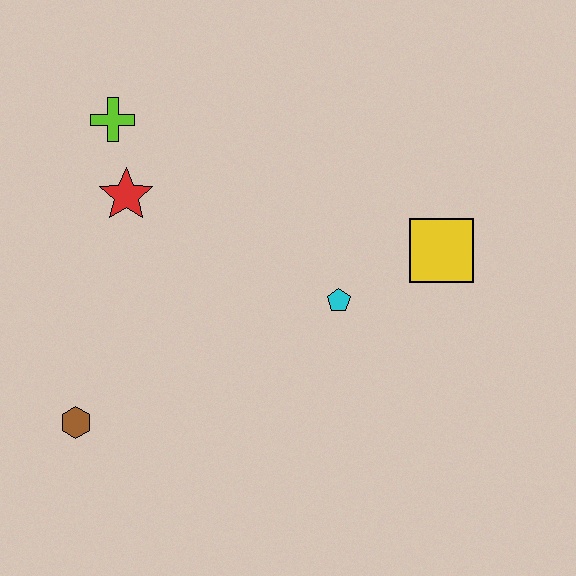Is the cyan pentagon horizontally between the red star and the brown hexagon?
No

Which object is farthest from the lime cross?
The yellow square is farthest from the lime cross.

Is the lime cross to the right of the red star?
No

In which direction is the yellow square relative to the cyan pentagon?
The yellow square is to the right of the cyan pentagon.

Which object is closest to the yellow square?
The cyan pentagon is closest to the yellow square.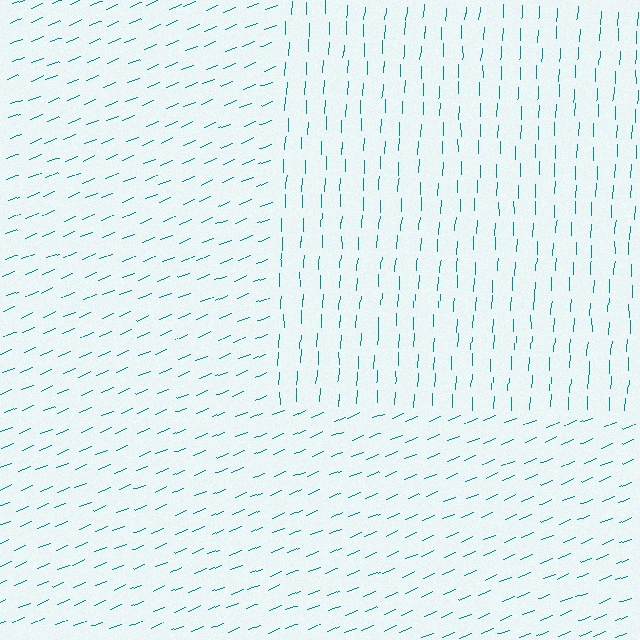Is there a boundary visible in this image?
Yes, there is a texture boundary formed by a change in line orientation.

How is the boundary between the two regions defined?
The boundary is defined purely by a change in line orientation (approximately 66 degrees difference). All lines are the same color and thickness.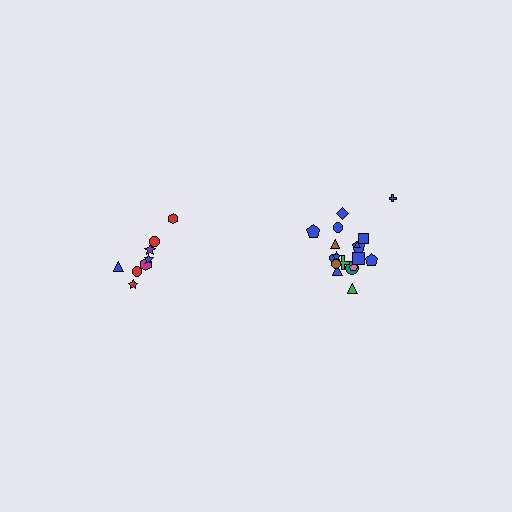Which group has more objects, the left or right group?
The right group.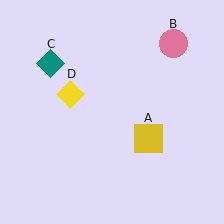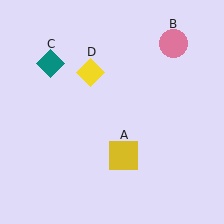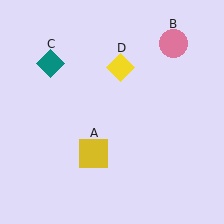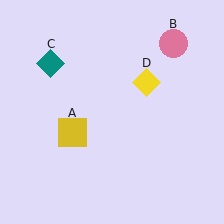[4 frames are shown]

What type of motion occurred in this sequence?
The yellow square (object A), yellow diamond (object D) rotated clockwise around the center of the scene.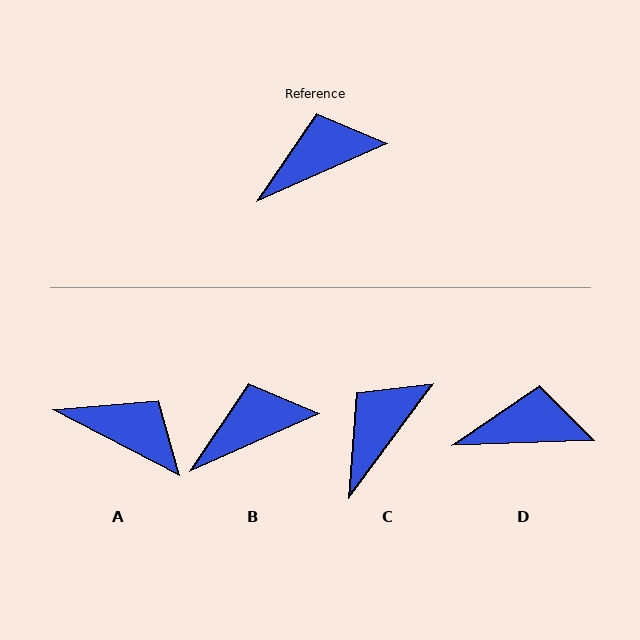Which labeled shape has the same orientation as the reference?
B.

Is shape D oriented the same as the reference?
No, it is off by about 22 degrees.